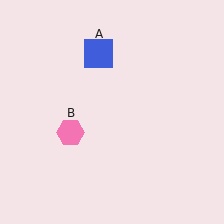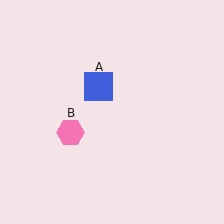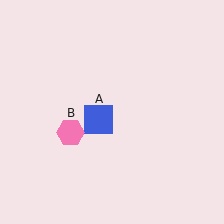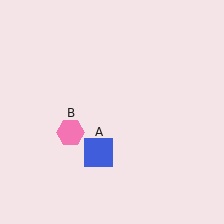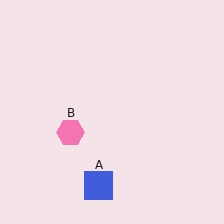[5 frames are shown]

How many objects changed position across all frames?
1 object changed position: blue square (object A).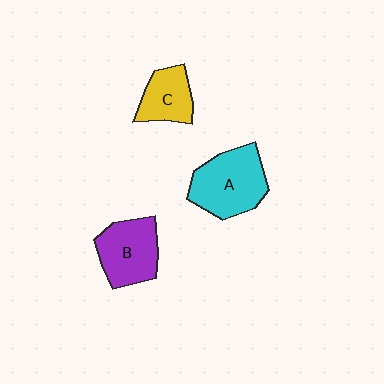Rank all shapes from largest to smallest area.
From largest to smallest: A (cyan), B (purple), C (yellow).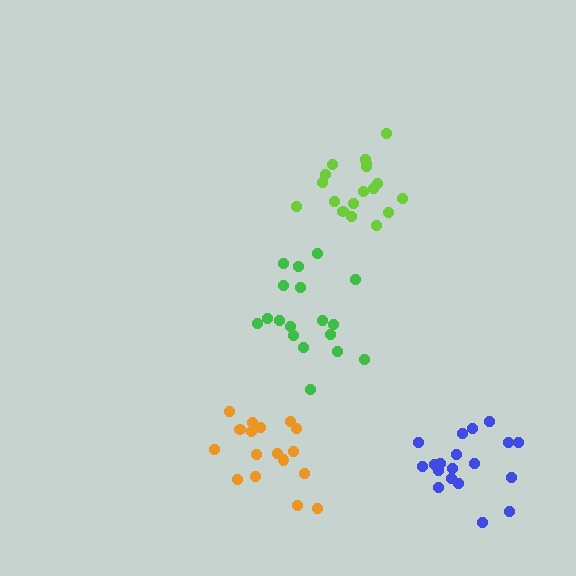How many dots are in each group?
Group 1: 17 dots, Group 2: 18 dots, Group 3: 19 dots, Group 4: 18 dots (72 total).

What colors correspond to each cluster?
The clusters are colored: orange, lime, blue, green.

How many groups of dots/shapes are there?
There are 4 groups.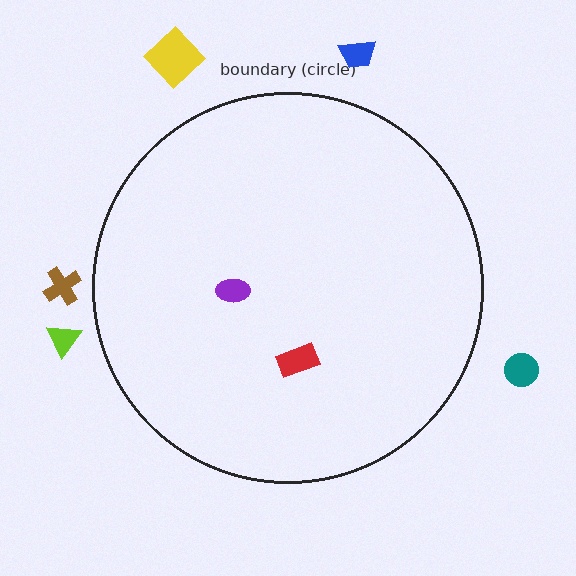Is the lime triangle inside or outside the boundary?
Outside.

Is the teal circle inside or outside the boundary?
Outside.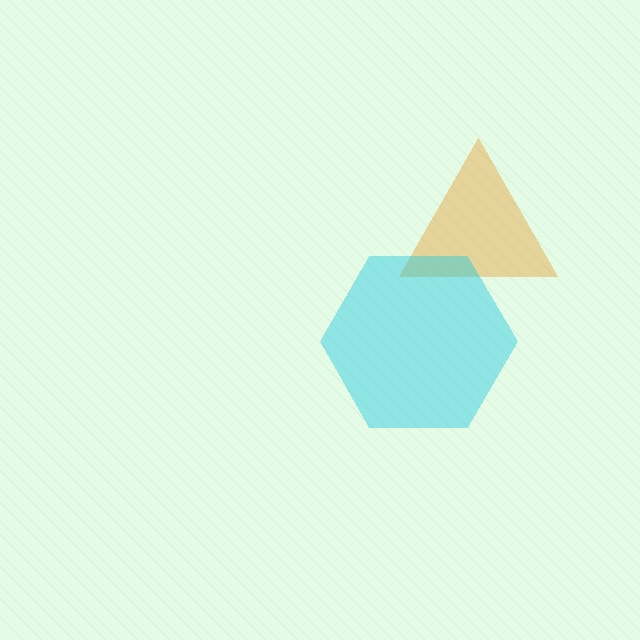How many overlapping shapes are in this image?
There are 2 overlapping shapes in the image.